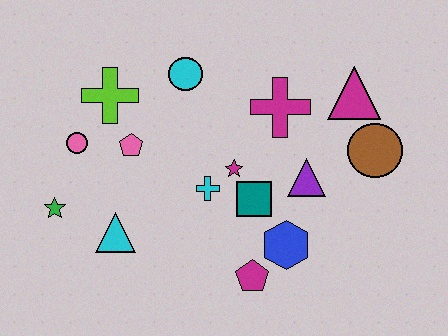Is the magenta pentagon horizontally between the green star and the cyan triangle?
No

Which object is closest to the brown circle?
The magenta triangle is closest to the brown circle.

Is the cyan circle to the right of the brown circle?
No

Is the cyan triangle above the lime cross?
No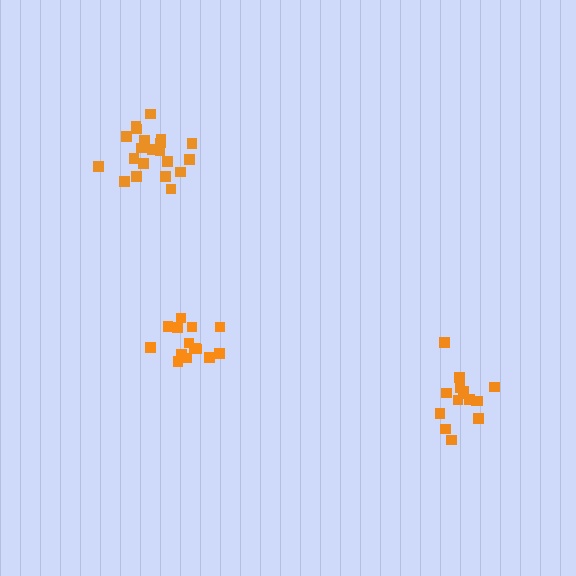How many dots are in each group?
Group 1: 15 dots, Group 2: 21 dots, Group 3: 15 dots (51 total).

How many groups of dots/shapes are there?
There are 3 groups.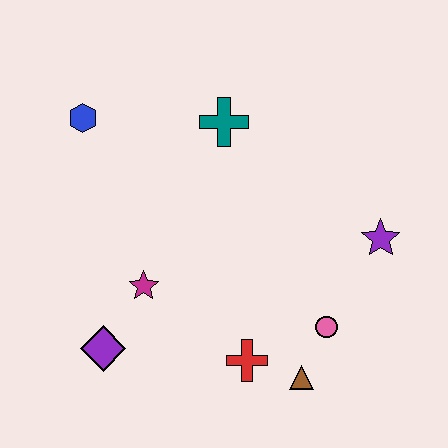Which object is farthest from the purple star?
The blue hexagon is farthest from the purple star.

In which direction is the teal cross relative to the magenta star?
The teal cross is above the magenta star.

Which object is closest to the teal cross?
The blue hexagon is closest to the teal cross.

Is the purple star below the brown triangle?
No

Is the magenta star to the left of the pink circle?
Yes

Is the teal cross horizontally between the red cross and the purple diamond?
Yes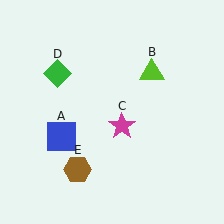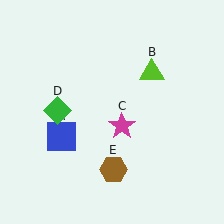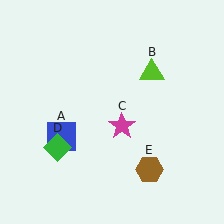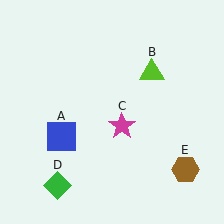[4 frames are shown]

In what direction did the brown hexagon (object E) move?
The brown hexagon (object E) moved right.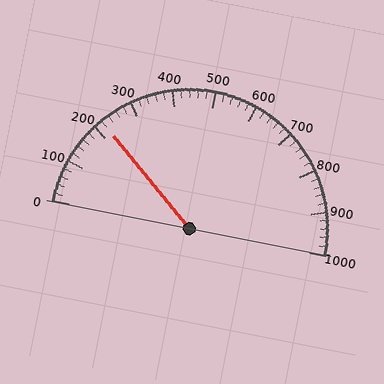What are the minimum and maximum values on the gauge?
The gauge ranges from 0 to 1000.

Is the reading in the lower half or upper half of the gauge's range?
The reading is in the lower half of the range (0 to 1000).